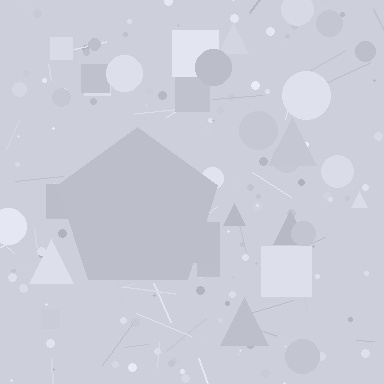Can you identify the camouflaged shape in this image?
The camouflaged shape is a pentagon.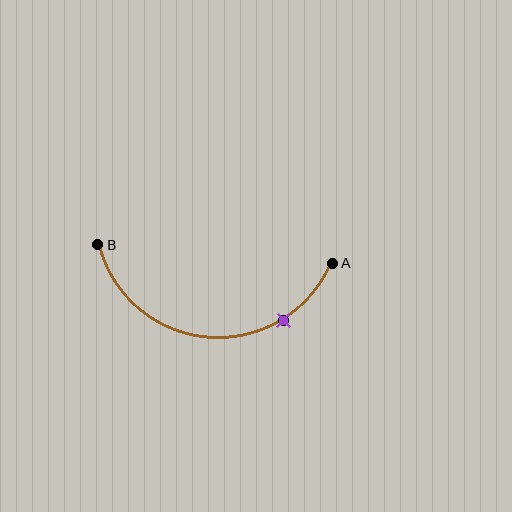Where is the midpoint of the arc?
The arc midpoint is the point on the curve farthest from the straight line joining A and B. It sits below that line.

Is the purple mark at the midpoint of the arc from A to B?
No. The purple mark lies on the arc but is closer to endpoint A. The arc midpoint would be at the point on the curve equidistant along the arc from both A and B.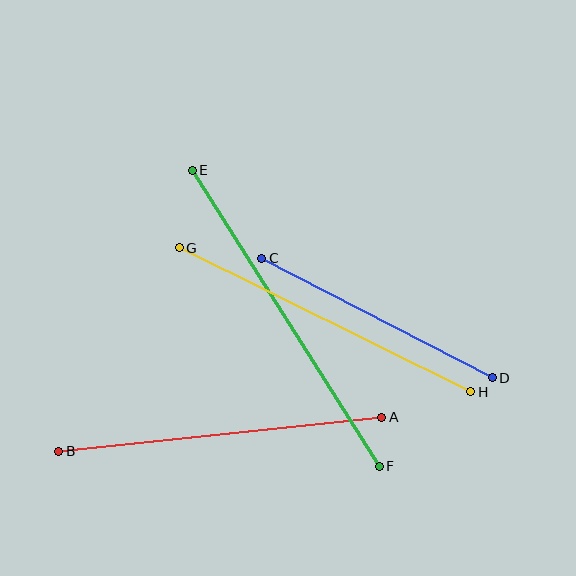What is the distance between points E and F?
The distance is approximately 350 pixels.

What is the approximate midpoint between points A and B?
The midpoint is at approximately (220, 434) pixels.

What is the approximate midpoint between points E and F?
The midpoint is at approximately (286, 318) pixels.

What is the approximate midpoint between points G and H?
The midpoint is at approximately (325, 320) pixels.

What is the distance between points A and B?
The distance is approximately 325 pixels.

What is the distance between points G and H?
The distance is approximately 325 pixels.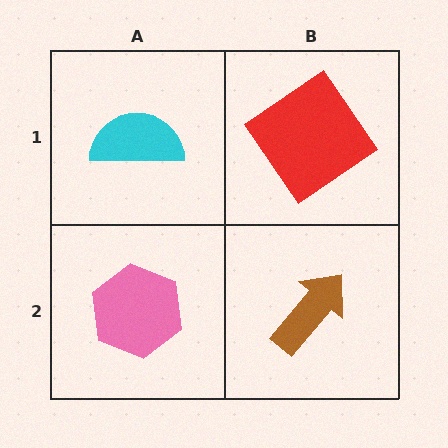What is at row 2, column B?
A brown arrow.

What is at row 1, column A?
A cyan semicircle.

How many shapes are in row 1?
2 shapes.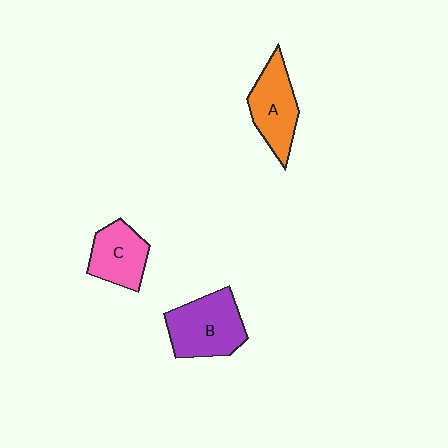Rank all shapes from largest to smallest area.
From largest to smallest: B (purple), A (orange), C (pink).